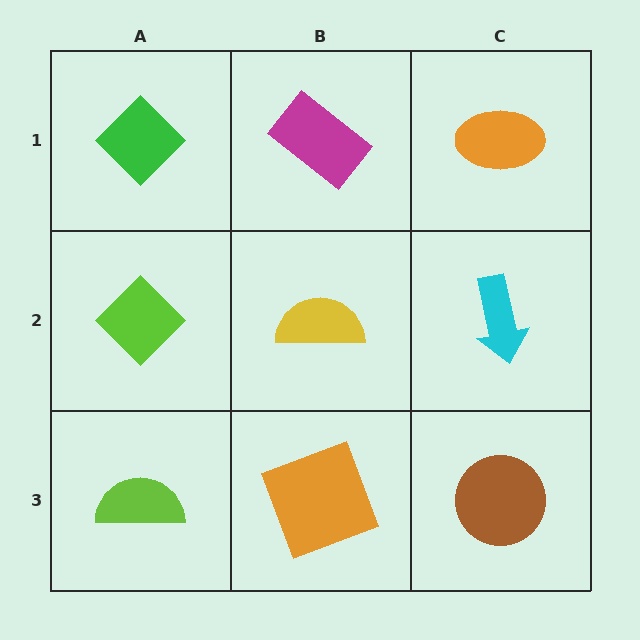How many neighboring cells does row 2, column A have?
3.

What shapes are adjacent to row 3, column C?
A cyan arrow (row 2, column C), an orange square (row 3, column B).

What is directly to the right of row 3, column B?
A brown circle.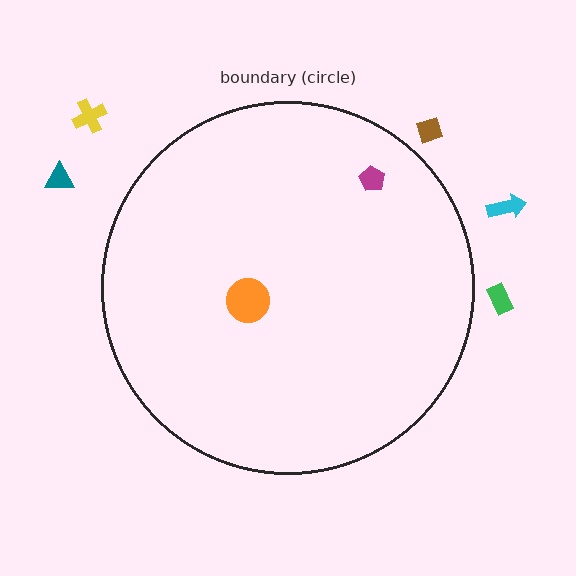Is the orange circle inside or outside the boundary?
Inside.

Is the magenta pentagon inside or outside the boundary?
Inside.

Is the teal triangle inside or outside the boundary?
Outside.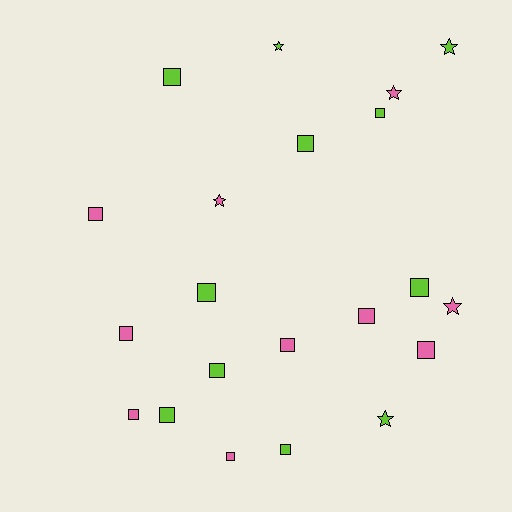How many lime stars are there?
There are 3 lime stars.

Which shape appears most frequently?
Square, with 15 objects.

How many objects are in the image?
There are 21 objects.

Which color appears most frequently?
Lime, with 11 objects.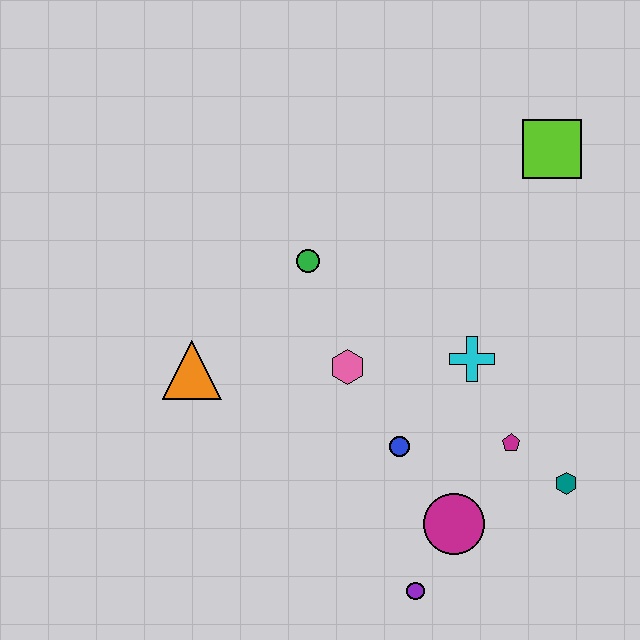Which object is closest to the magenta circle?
The purple circle is closest to the magenta circle.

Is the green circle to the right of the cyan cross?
No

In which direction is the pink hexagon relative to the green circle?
The pink hexagon is below the green circle.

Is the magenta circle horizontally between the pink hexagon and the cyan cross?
Yes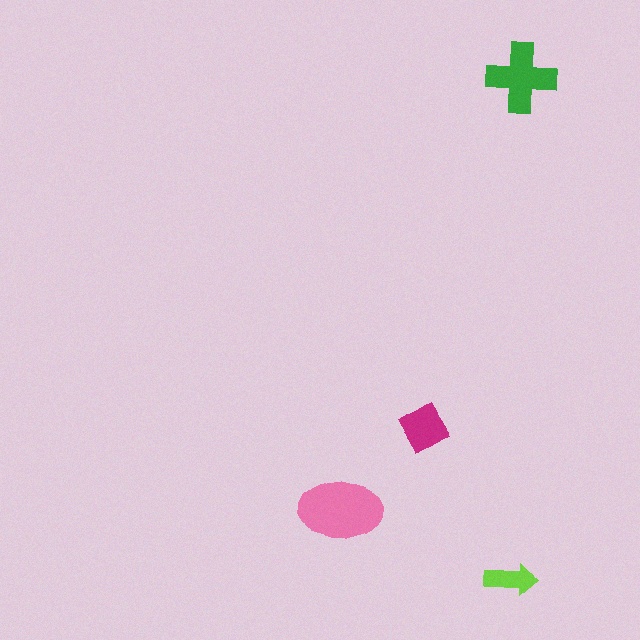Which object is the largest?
The pink ellipse.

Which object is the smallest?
The lime arrow.